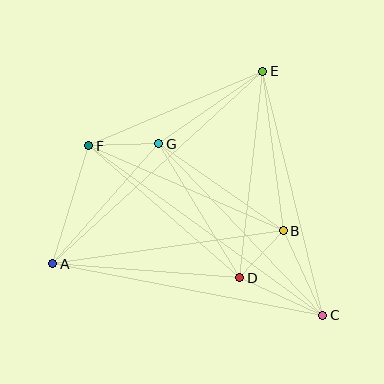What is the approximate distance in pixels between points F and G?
The distance between F and G is approximately 70 pixels.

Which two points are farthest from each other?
Points C and F are farthest from each other.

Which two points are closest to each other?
Points B and D are closest to each other.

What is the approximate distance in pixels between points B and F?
The distance between B and F is approximately 212 pixels.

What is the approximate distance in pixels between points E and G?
The distance between E and G is approximately 127 pixels.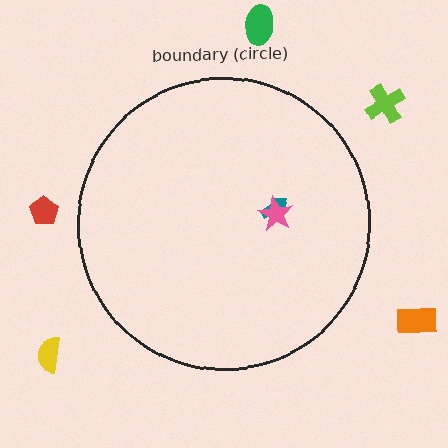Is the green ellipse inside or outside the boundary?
Outside.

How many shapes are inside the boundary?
2 inside, 5 outside.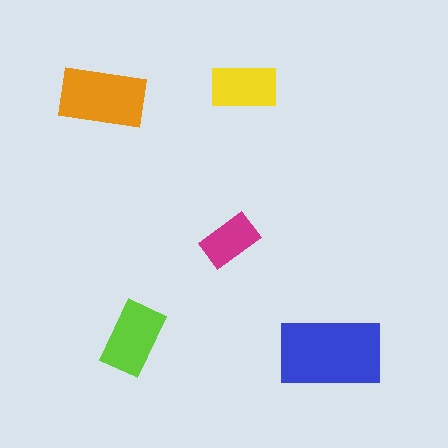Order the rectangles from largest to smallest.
the blue one, the orange one, the lime one, the yellow one, the magenta one.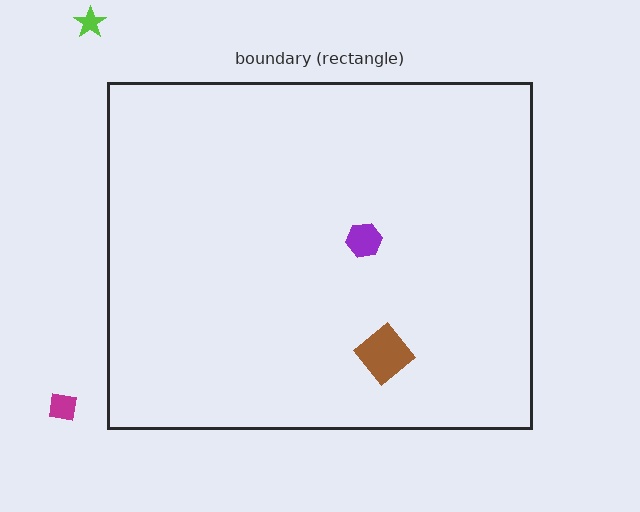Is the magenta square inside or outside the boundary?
Outside.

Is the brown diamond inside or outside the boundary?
Inside.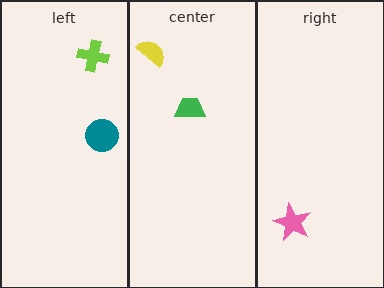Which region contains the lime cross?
The left region.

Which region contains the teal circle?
The left region.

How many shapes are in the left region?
2.